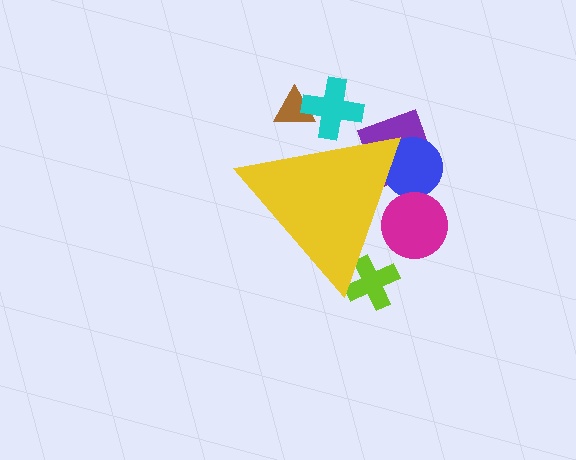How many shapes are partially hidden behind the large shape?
6 shapes are partially hidden.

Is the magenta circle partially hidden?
Yes, the magenta circle is partially hidden behind the yellow triangle.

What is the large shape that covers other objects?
A yellow triangle.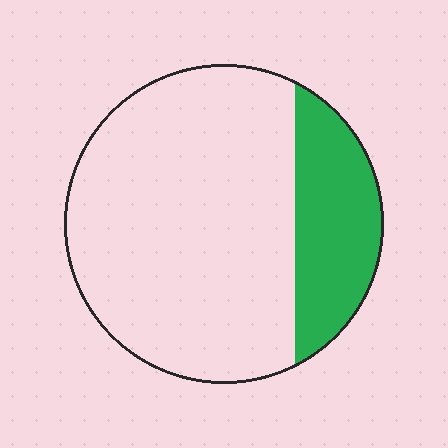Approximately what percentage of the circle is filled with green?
Approximately 25%.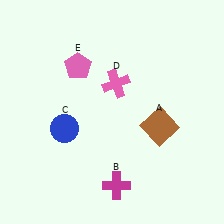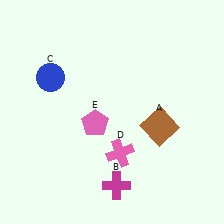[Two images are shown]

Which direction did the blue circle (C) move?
The blue circle (C) moved up.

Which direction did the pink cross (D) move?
The pink cross (D) moved down.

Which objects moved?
The objects that moved are: the blue circle (C), the pink cross (D), the pink pentagon (E).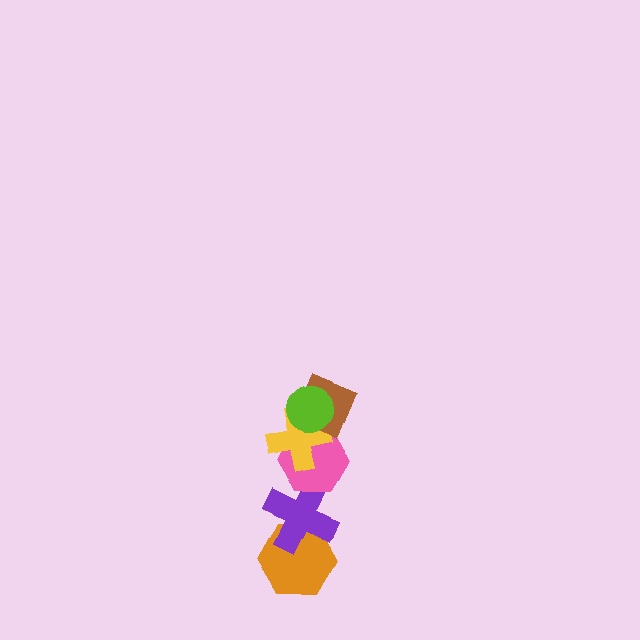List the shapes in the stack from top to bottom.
From top to bottom: the lime circle, the brown square, the yellow cross, the pink hexagon, the purple cross, the orange hexagon.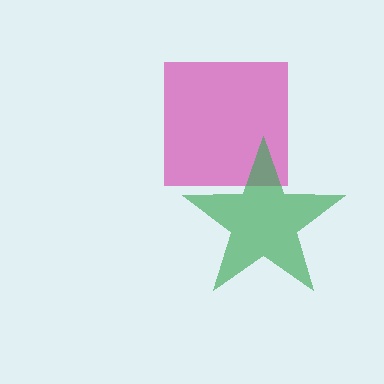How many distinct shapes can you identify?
There are 2 distinct shapes: a magenta square, a green star.